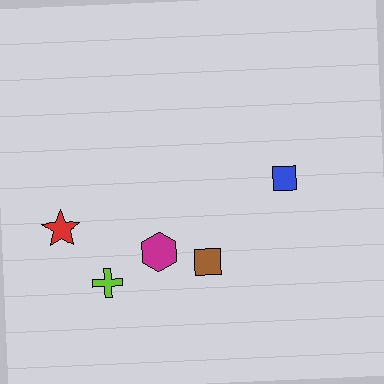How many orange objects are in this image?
There are no orange objects.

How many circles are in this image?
There are no circles.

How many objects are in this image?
There are 5 objects.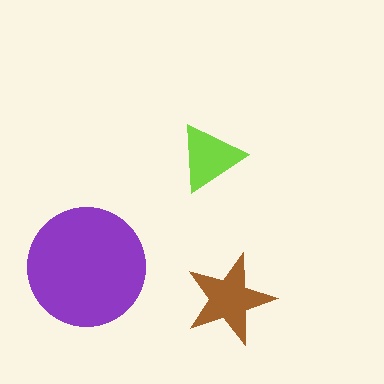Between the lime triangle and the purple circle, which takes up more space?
The purple circle.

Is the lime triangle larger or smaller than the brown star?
Smaller.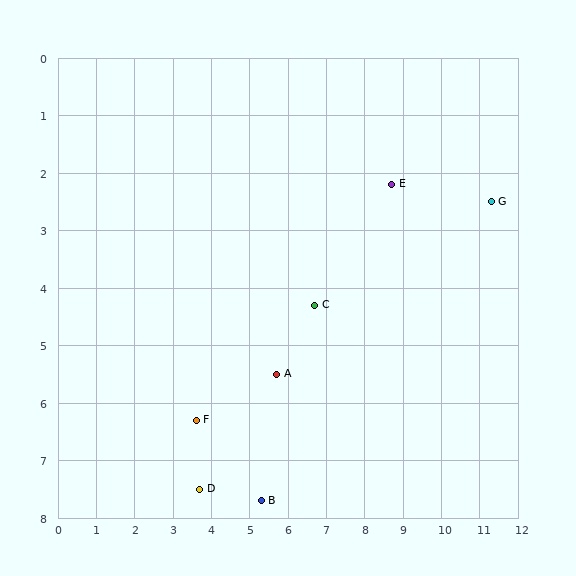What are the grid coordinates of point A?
Point A is at approximately (5.7, 5.5).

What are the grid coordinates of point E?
Point E is at approximately (8.7, 2.2).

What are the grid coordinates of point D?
Point D is at approximately (3.7, 7.5).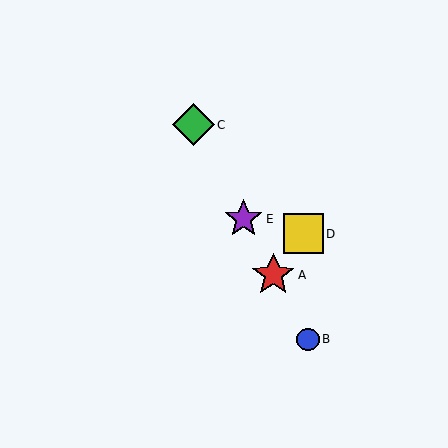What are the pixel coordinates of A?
Object A is at (273, 275).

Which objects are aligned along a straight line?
Objects A, B, C, E are aligned along a straight line.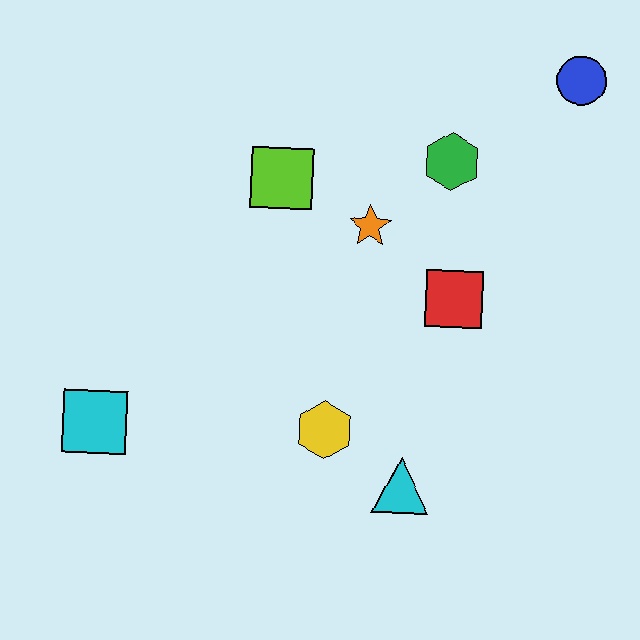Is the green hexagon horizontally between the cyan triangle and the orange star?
No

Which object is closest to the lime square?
The orange star is closest to the lime square.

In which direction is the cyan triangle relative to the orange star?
The cyan triangle is below the orange star.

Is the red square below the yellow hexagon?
No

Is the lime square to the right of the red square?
No